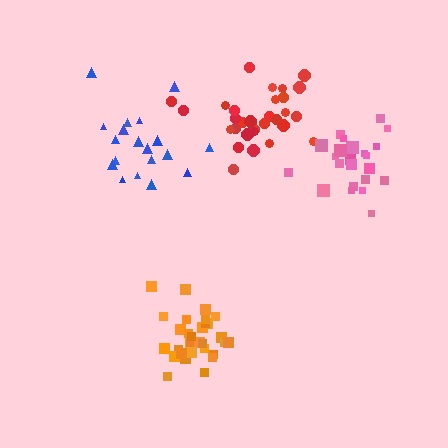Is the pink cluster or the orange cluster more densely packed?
Orange.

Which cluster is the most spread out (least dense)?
Blue.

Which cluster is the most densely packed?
Orange.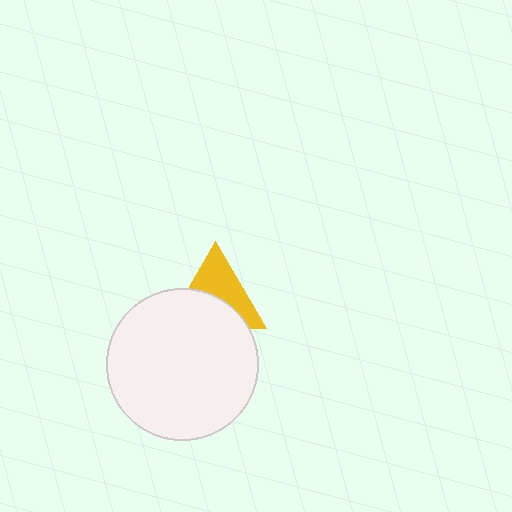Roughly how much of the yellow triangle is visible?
About half of it is visible (roughly 51%).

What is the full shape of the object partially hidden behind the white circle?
The partially hidden object is a yellow triangle.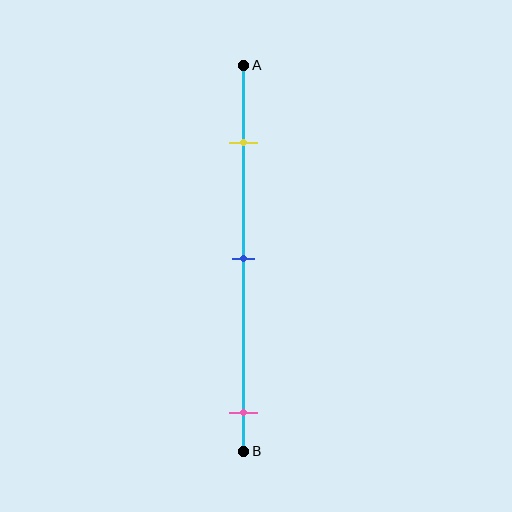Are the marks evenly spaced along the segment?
No, the marks are not evenly spaced.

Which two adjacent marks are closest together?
The yellow and blue marks are the closest adjacent pair.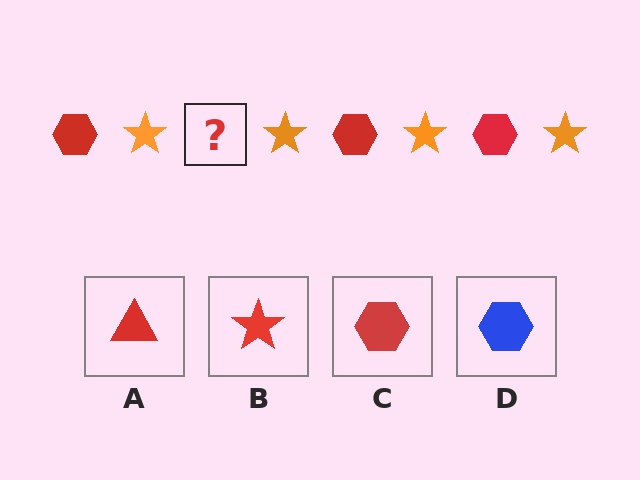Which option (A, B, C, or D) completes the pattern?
C.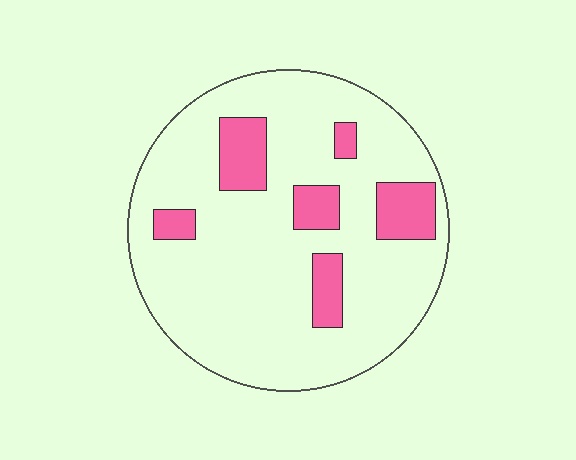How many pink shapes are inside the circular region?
6.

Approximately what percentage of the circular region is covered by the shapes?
Approximately 15%.